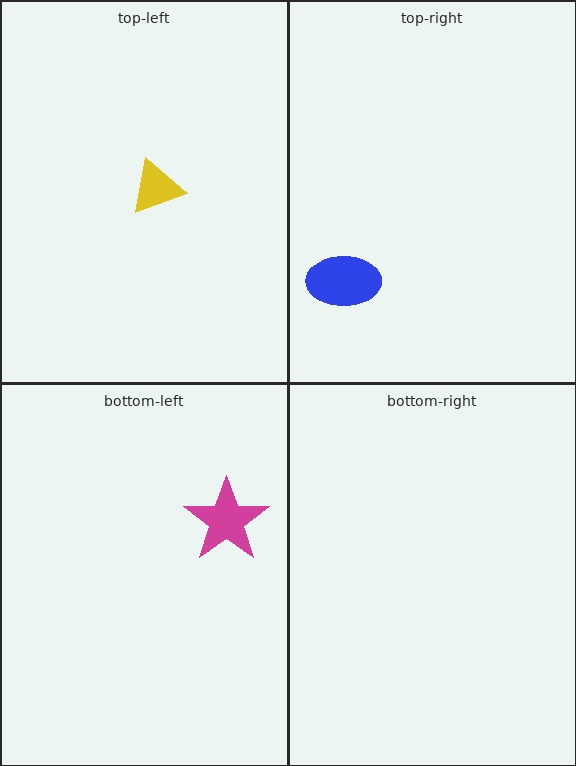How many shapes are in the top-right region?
1.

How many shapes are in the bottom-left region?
1.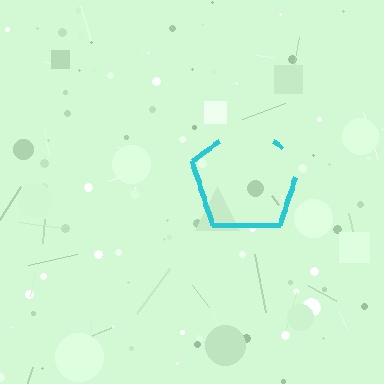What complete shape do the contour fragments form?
The contour fragments form a pentagon.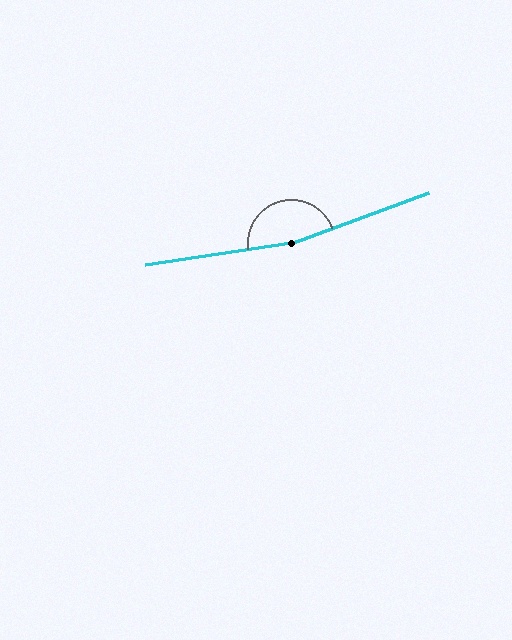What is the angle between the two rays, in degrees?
Approximately 169 degrees.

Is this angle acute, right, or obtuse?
It is obtuse.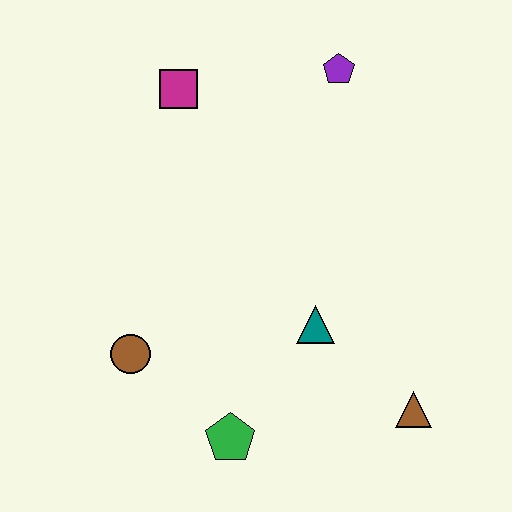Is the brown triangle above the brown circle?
No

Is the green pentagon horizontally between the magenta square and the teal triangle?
Yes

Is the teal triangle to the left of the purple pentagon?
Yes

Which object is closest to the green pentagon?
The brown circle is closest to the green pentagon.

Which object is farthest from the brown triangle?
The magenta square is farthest from the brown triangle.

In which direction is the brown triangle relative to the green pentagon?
The brown triangle is to the right of the green pentagon.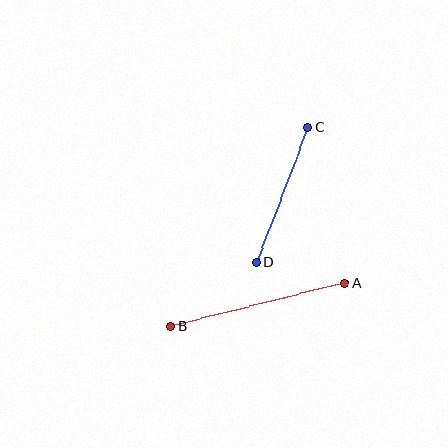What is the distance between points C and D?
The distance is approximately 145 pixels.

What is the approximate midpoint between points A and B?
The midpoint is at approximately (258, 305) pixels.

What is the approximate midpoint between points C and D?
The midpoint is at approximately (282, 195) pixels.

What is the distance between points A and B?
The distance is approximately 179 pixels.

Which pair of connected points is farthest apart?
Points A and B are farthest apart.